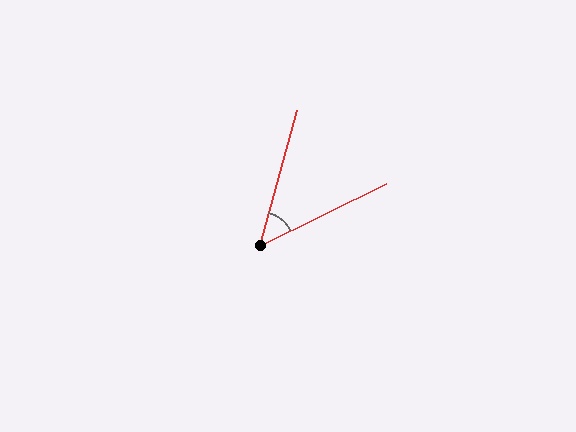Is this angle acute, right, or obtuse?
It is acute.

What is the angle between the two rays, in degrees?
Approximately 49 degrees.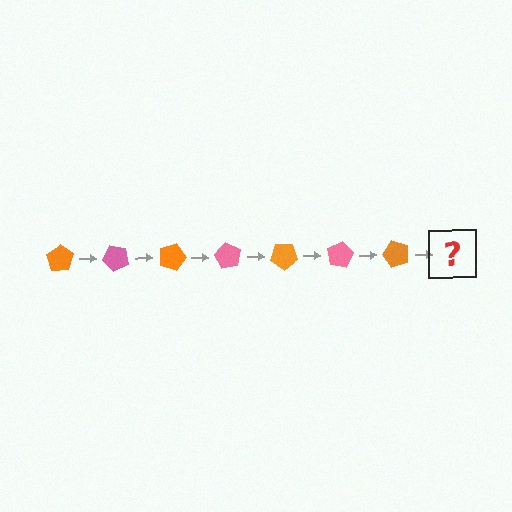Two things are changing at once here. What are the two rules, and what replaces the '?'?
The two rules are that it rotates 45 degrees each step and the color cycles through orange and pink. The '?' should be a pink pentagon, rotated 315 degrees from the start.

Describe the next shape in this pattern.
It should be a pink pentagon, rotated 315 degrees from the start.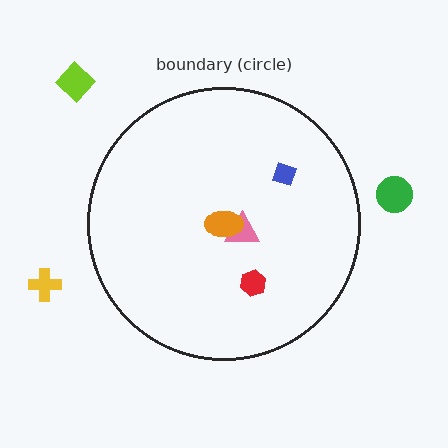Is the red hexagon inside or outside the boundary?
Inside.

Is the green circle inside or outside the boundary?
Outside.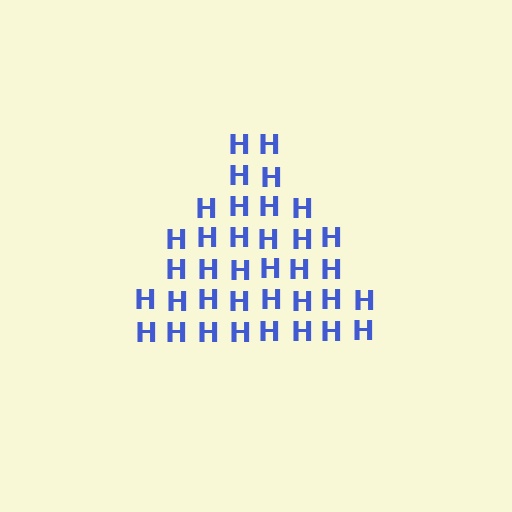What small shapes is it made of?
It is made of small letter H's.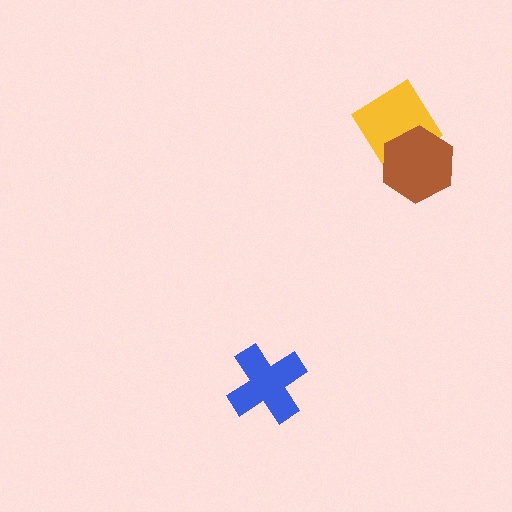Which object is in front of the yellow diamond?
The brown hexagon is in front of the yellow diamond.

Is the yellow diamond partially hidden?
Yes, it is partially covered by another shape.